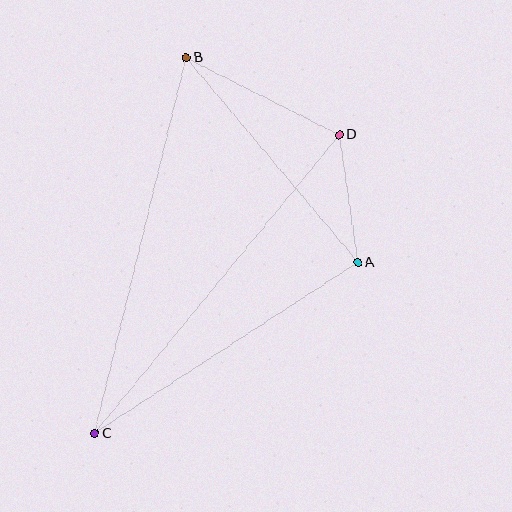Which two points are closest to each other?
Points A and D are closest to each other.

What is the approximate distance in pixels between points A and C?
The distance between A and C is approximately 314 pixels.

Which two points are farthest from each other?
Points B and C are farthest from each other.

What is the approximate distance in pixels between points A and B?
The distance between A and B is approximately 267 pixels.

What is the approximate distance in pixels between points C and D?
The distance between C and D is approximately 386 pixels.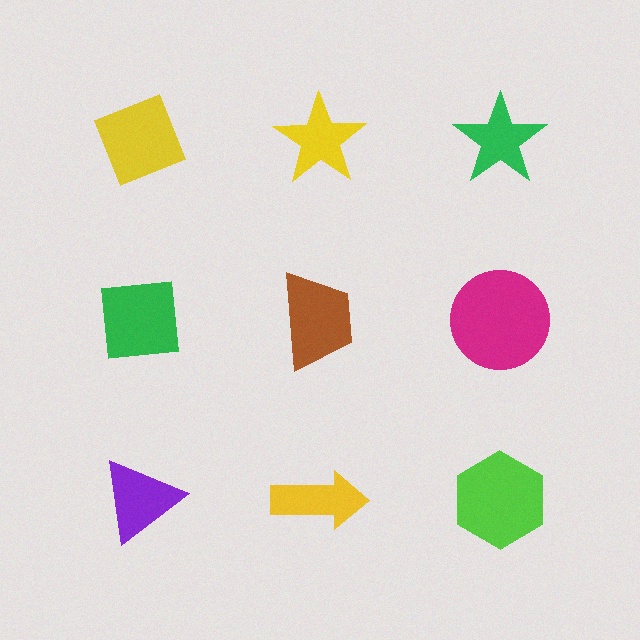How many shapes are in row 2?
3 shapes.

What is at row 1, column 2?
A yellow star.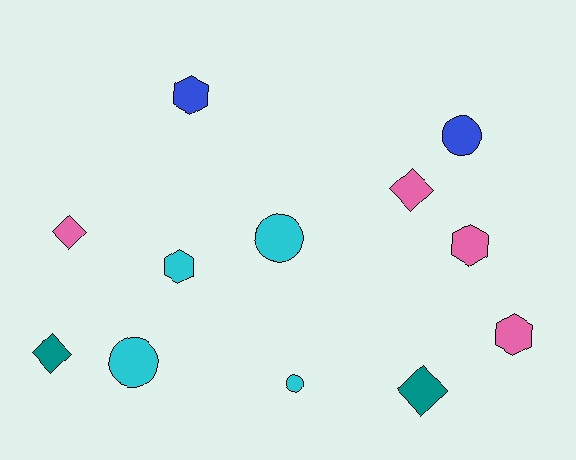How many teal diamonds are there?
There are 2 teal diamonds.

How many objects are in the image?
There are 12 objects.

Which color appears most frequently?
Pink, with 4 objects.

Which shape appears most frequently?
Hexagon, with 4 objects.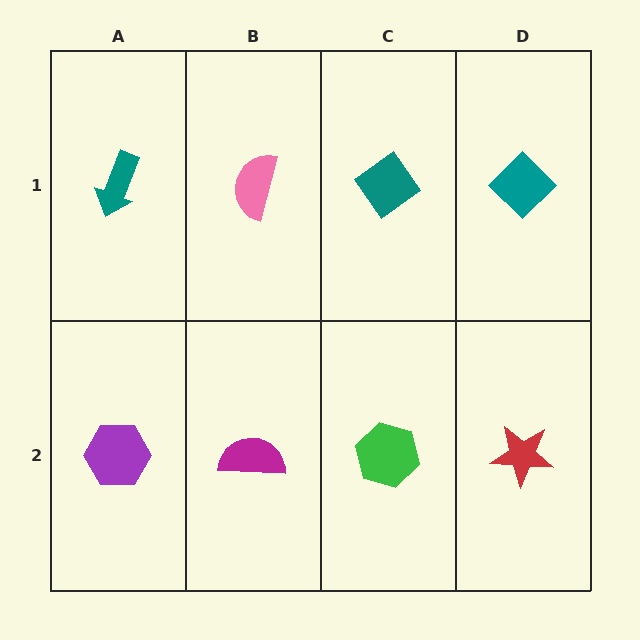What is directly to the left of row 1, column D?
A teal diamond.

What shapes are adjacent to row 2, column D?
A teal diamond (row 1, column D), a green hexagon (row 2, column C).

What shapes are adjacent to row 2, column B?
A pink semicircle (row 1, column B), a purple hexagon (row 2, column A), a green hexagon (row 2, column C).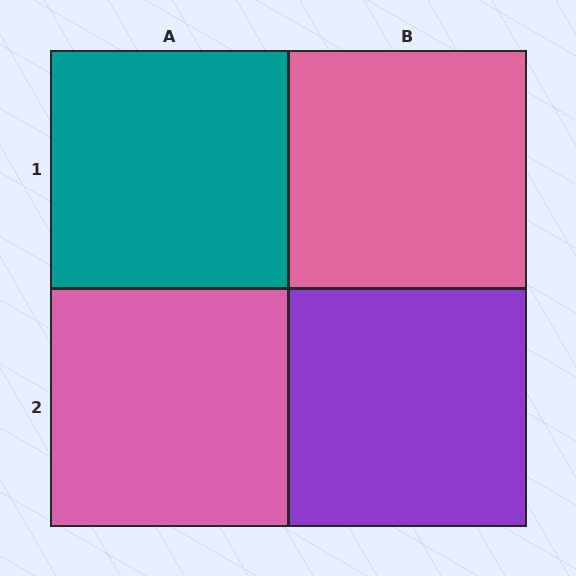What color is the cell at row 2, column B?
Purple.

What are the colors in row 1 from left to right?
Teal, pink.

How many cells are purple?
1 cell is purple.